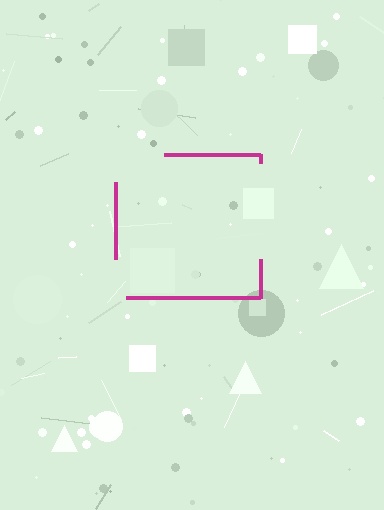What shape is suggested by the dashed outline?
The dashed outline suggests a square.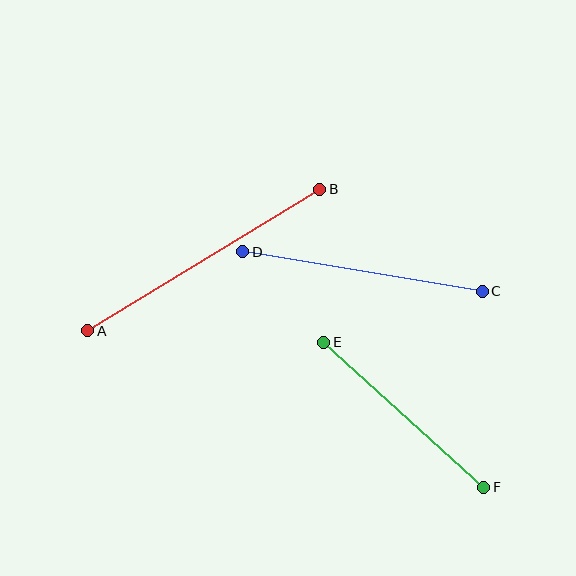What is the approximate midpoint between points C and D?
The midpoint is at approximately (362, 271) pixels.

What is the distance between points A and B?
The distance is approximately 272 pixels.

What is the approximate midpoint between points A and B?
The midpoint is at approximately (204, 260) pixels.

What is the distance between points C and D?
The distance is approximately 242 pixels.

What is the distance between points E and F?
The distance is approximately 216 pixels.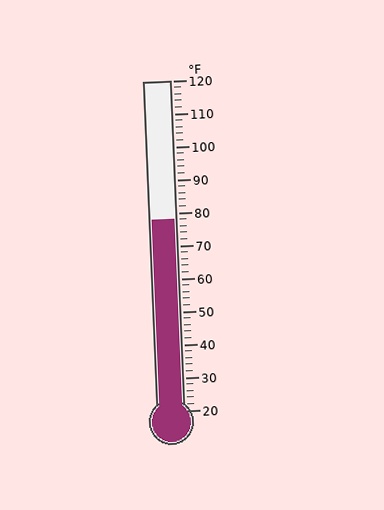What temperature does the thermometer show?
The thermometer shows approximately 78°F.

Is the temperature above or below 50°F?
The temperature is above 50°F.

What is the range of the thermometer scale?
The thermometer scale ranges from 20°F to 120°F.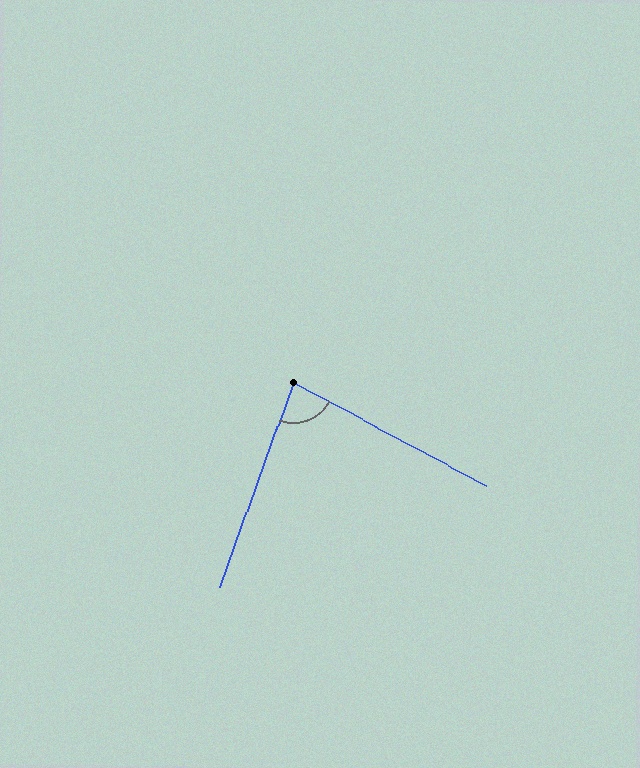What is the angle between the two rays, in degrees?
Approximately 82 degrees.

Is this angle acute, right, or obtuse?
It is acute.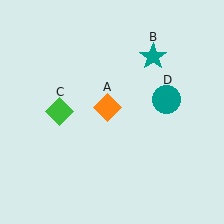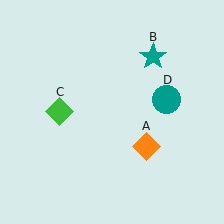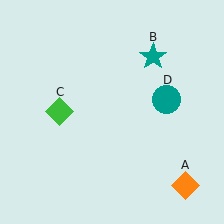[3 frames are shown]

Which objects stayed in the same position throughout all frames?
Teal star (object B) and green diamond (object C) and teal circle (object D) remained stationary.